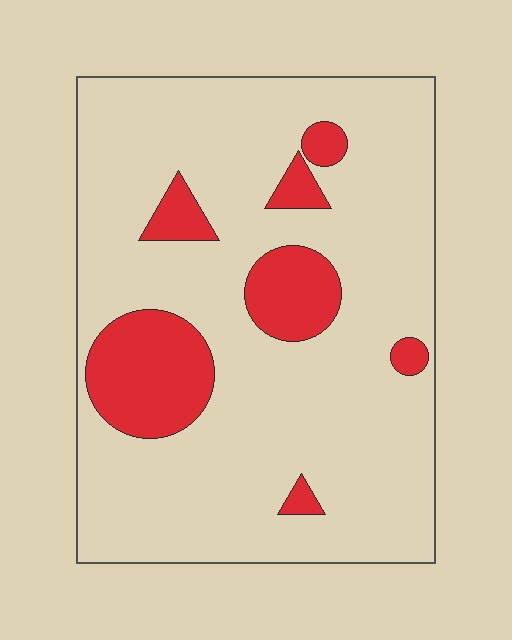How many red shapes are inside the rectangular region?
7.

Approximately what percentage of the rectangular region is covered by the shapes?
Approximately 15%.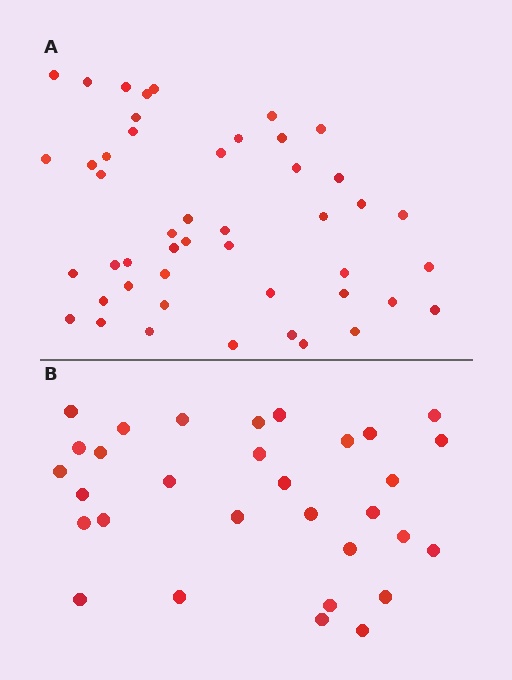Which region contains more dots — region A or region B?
Region A (the top region) has more dots.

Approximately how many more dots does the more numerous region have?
Region A has approximately 15 more dots than region B.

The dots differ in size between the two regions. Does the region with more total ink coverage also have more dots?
No. Region B has more total ink coverage because its dots are larger, but region A actually contains more individual dots. Total area can be misleading — the number of items is what matters here.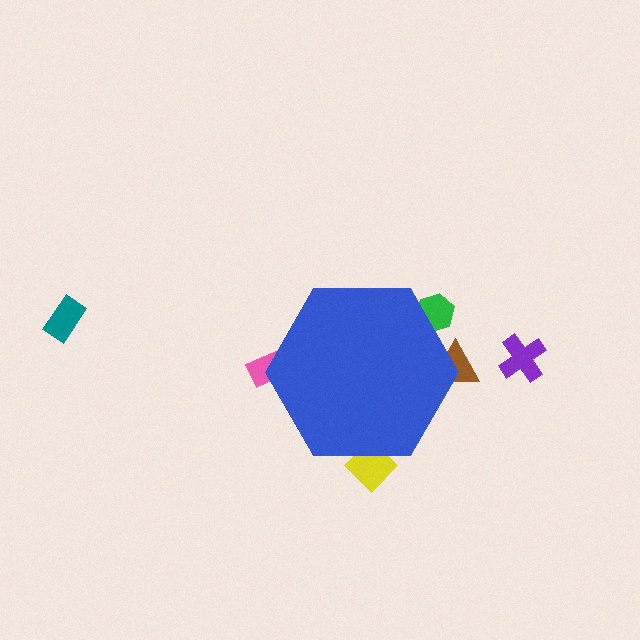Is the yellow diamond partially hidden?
Yes, the yellow diamond is partially hidden behind the blue hexagon.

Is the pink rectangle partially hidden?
Yes, the pink rectangle is partially hidden behind the blue hexagon.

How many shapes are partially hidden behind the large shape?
4 shapes are partially hidden.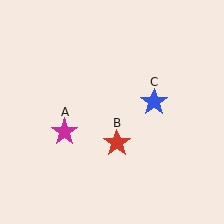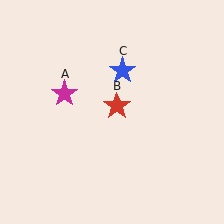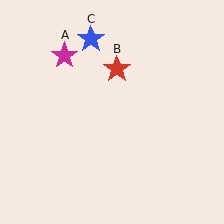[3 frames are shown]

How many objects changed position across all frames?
3 objects changed position: magenta star (object A), red star (object B), blue star (object C).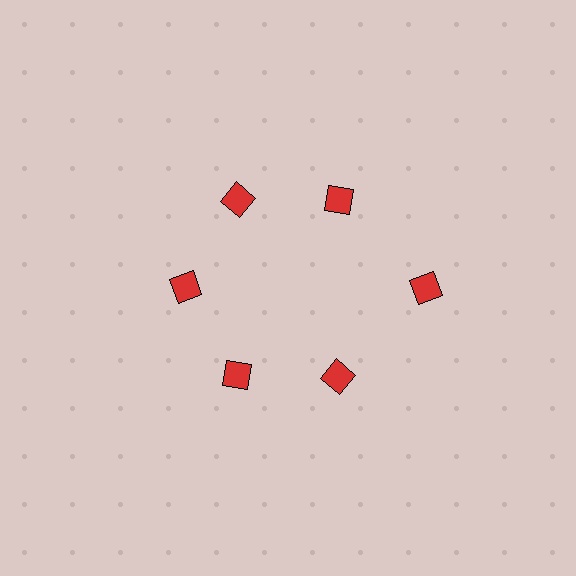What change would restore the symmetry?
The symmetry would be restored by moving it inward, back onto the ring so that all 6 squares sit at equal angles and equal distance from the center.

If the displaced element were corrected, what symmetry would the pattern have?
It would have 6-fold rotational symmetry — the pattern would map onto itself every 60 degrees.